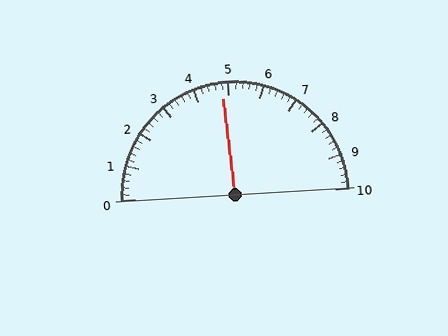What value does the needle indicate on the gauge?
The needle indicates approximately 4.8.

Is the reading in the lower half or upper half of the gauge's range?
The reading is in the lower half of the range (0 to 10).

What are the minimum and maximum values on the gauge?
The gauge ranges from 0 to 10.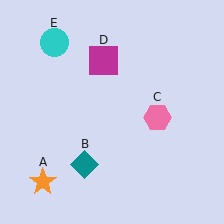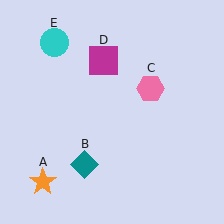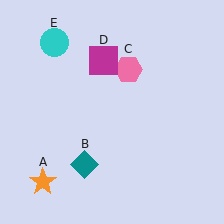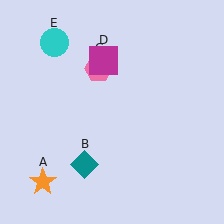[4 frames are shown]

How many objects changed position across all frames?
1 object changed position: pink hexagon (object C).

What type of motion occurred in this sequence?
The pink hexagon (object C) rotated counterclockwise around the center of the scene.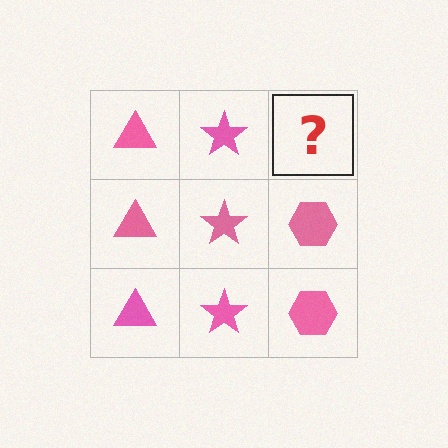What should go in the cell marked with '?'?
The missing cell should contain a pink hexagon.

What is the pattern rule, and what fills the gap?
The rule is that each column has a consistent shape. The gap should be filled with a pink hexagon.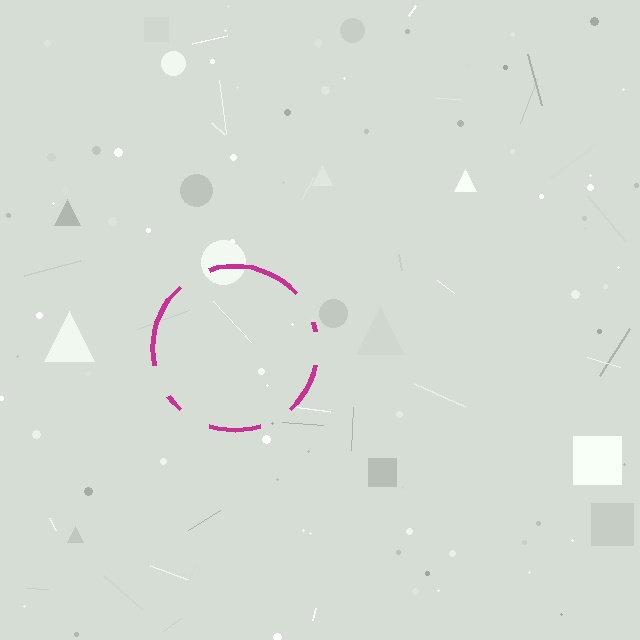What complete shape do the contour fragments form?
The contour fragments form a circle.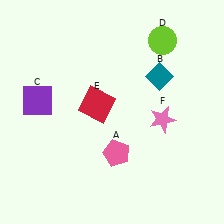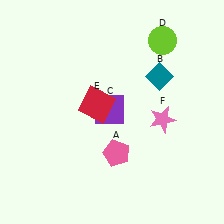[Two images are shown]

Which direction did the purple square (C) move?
The purple square (C) moved right.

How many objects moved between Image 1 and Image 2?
1 object moved between the two images.